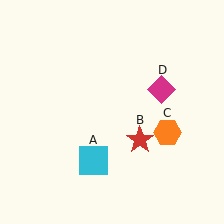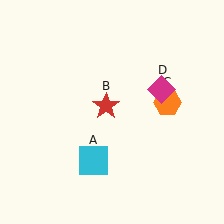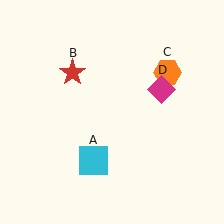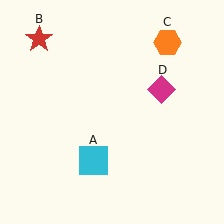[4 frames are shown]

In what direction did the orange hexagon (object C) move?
The orange hexagon (object C) moved up.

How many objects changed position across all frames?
2 objects changed position: red star (object B), orange hexagon (object C).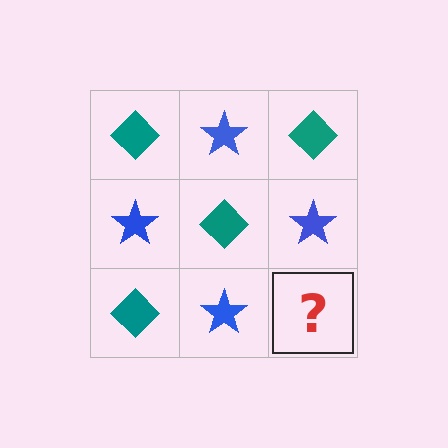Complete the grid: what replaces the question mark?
The question mark should be replaced with a teal diamond.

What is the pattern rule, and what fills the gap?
The rule is that it alternates teal diamond and blue star in a checkerboard pattern. The gap should be filled with a teal diamond.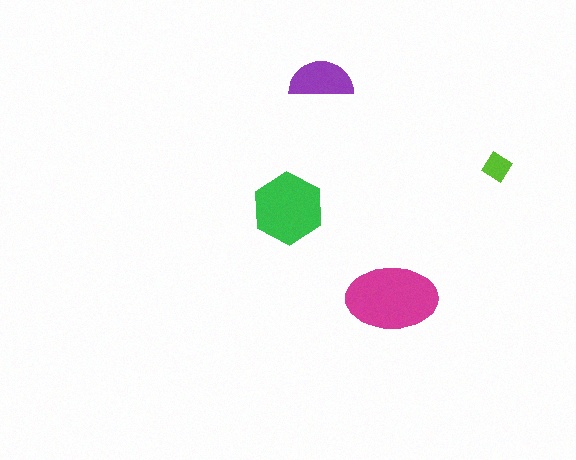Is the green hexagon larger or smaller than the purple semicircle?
Larger.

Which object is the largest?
The magenta ellipse.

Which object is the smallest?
The lime diamond.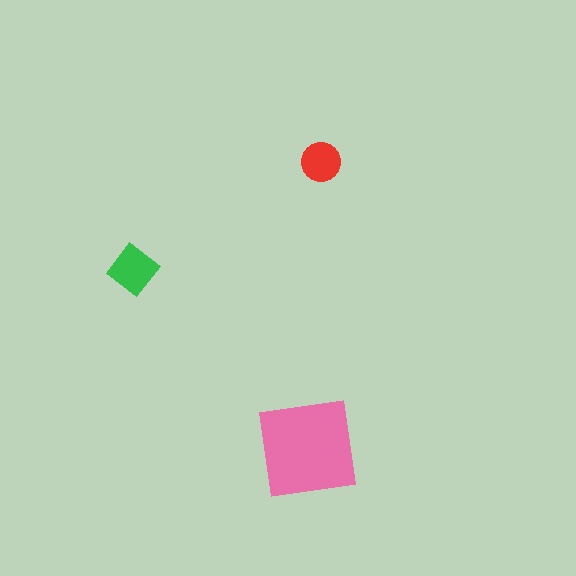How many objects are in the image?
There are 3 objects in the image.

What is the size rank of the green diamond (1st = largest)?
2nd.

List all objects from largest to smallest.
The pink square, the green diamond, the red circle.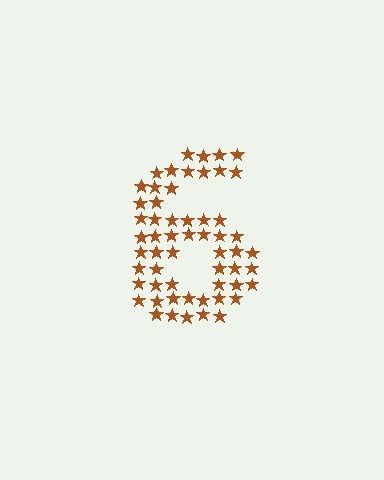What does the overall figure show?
The overall figure shows the digit 6.